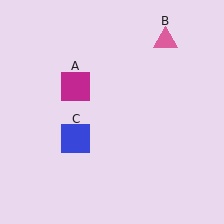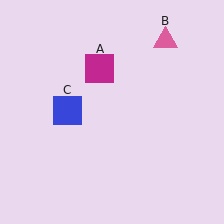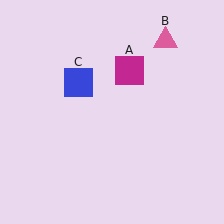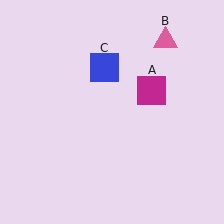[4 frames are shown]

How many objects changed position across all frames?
2 objects changed position: magenta square (object A), blue square (object C).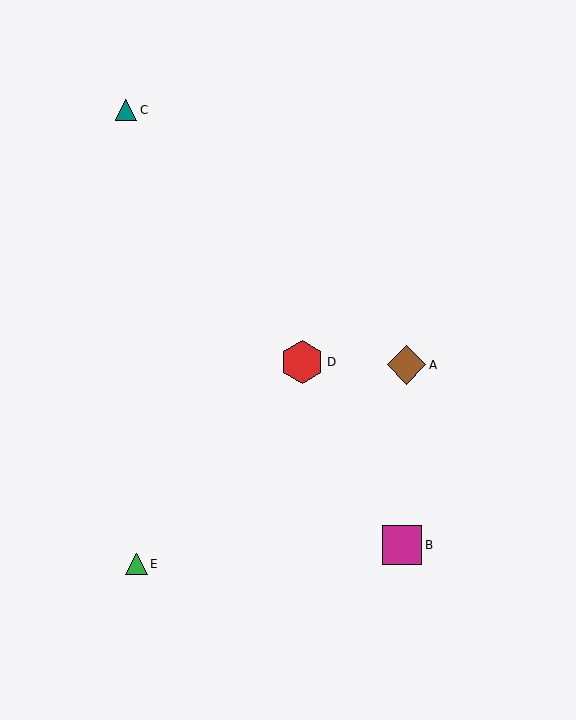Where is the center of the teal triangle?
The center of the teal triangle is at (126, 110).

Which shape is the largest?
The red hexagon (labeled D) is the largest.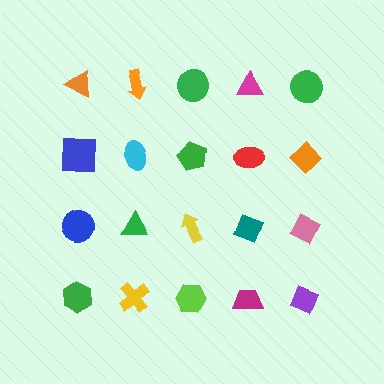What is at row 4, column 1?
A green hexagon.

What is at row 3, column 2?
A green triangle.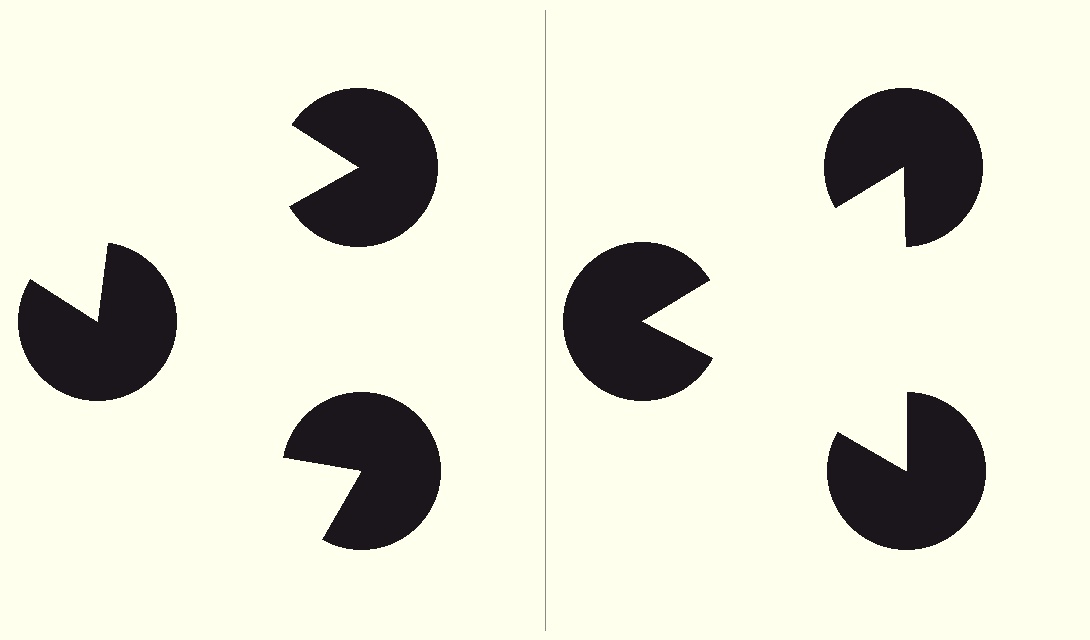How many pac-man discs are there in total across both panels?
6 — 3 on each side.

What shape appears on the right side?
An illusory triangle.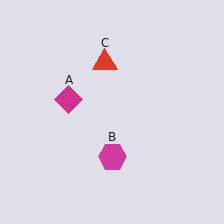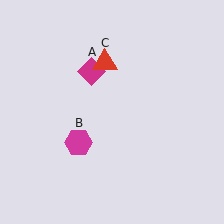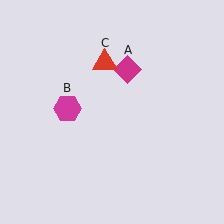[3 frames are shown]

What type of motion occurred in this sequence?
The magenta diamond (object A), magenta hexagon (object B) rotated clockwise around the center of the scene.